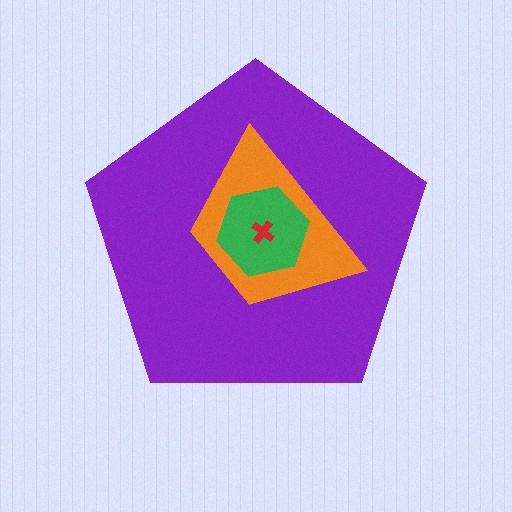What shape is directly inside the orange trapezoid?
The green hexagon.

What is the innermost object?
The red cross.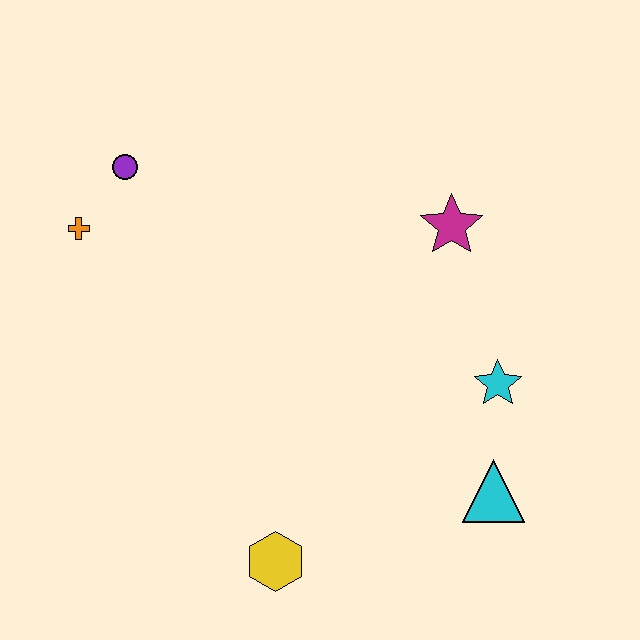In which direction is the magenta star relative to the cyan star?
The magenta star is above the cyan star.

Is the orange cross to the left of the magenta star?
Yes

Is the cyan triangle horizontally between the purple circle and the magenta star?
No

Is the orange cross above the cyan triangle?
Yes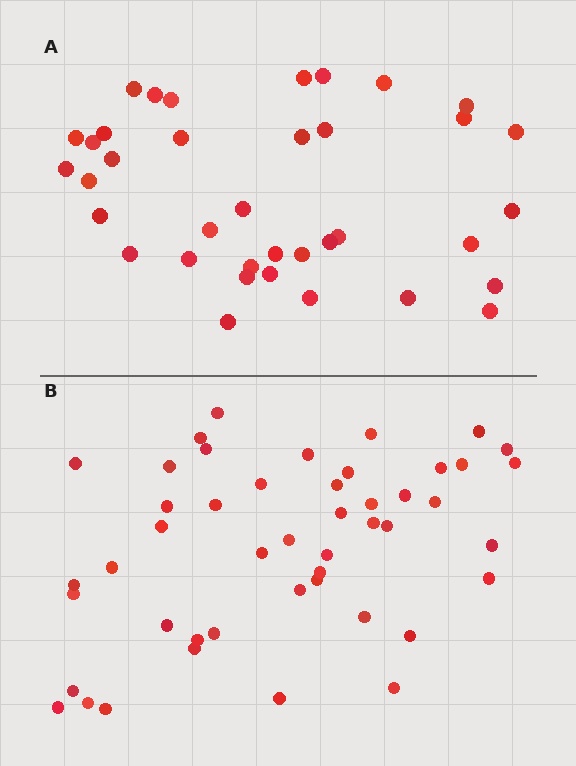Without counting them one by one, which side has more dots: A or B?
Region B (the bottom region) has more dots.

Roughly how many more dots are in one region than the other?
Region B has roughly 10 or so more dots than region A.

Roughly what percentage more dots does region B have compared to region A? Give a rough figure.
About 25% more.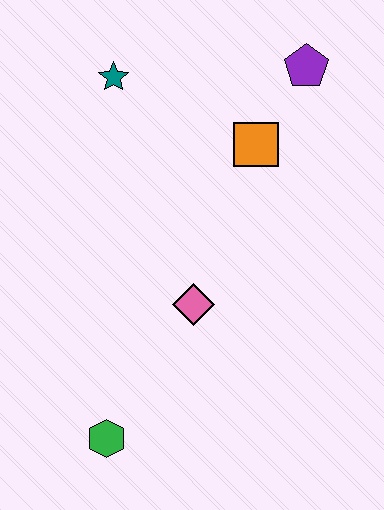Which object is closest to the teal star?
The orange square is closest to the teal star.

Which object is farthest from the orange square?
The green hexagon is farthest from the orange square.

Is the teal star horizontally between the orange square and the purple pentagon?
No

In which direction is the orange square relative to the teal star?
The orange square is to the right of the teal star.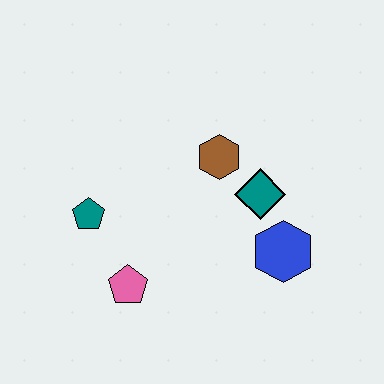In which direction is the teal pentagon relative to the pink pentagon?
The teal pentagon is above the pink pentagon.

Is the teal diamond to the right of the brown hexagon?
Yes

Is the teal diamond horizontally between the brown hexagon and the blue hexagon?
Yes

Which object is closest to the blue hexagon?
The teal diamond is closest to the blue hexagon.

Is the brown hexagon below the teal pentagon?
No